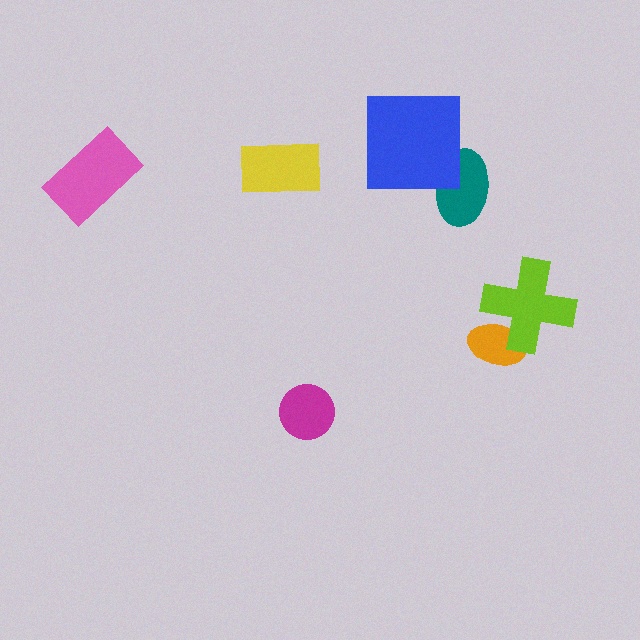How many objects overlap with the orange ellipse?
1 object overlaps with the orange ellipse.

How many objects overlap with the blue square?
1 object overlaps with the blue square.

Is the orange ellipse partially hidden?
Yes, it is partially covered by another shape.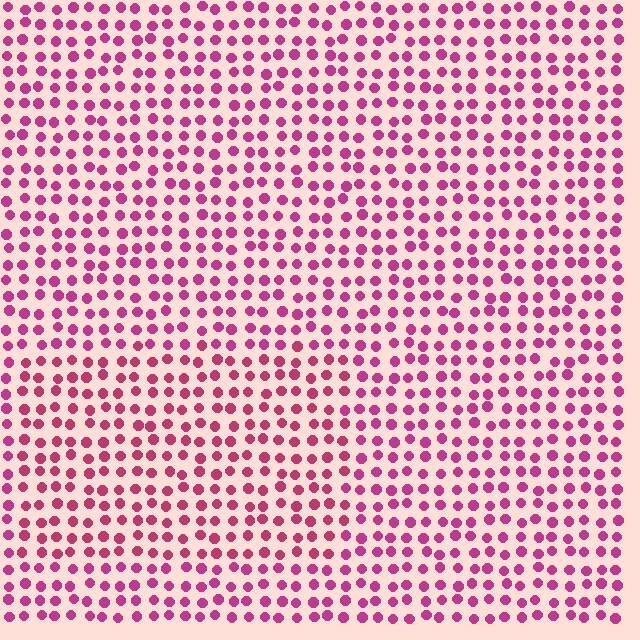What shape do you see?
I see a rectangle.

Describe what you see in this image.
The image is filled with small magenta elements in a uniform arrangement. A rectangle-shaped region is visible where the elements are tinted to a slightly different hue, forming a subtle color boundary.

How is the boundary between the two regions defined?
The boundary is defined purely by a slight shift in hue (about 15 degrees). Spacing, size, and orientation are identical on both sides.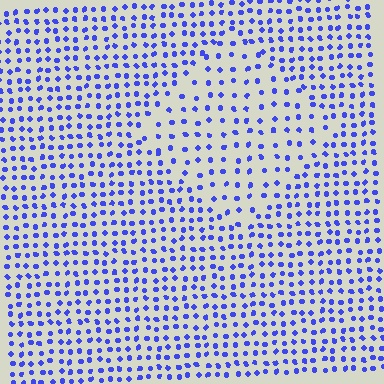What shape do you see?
I see a diamond.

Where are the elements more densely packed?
The elements are more densely packed outside the diamond boundary.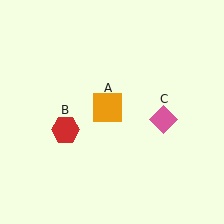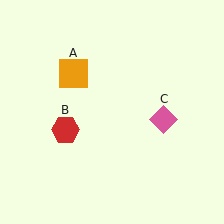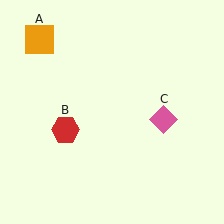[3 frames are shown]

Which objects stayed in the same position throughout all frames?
Red hexagon (object B) and pink diamond (object C) remained stationary.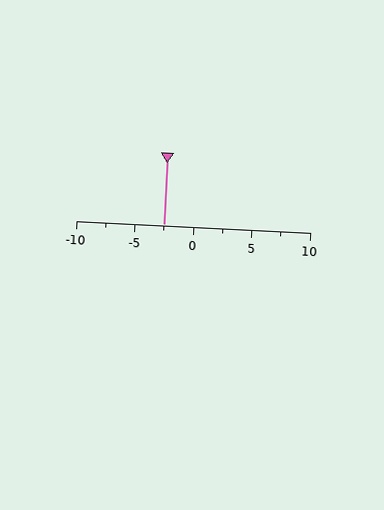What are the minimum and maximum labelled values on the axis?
The axis runs from -10 to 10.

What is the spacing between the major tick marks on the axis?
The major ticks are spaced 5 apart.